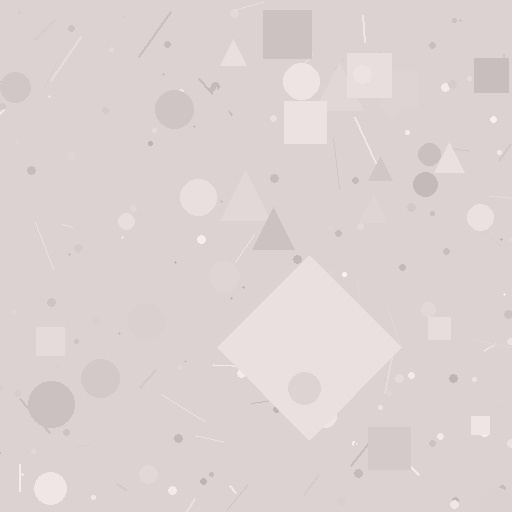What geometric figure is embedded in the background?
A diamond is embedded in the background.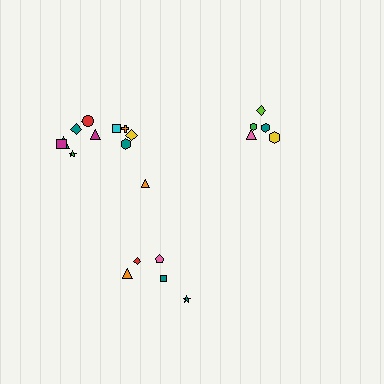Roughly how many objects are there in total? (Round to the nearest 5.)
Roughly 20 objects in total.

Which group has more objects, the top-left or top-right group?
The top-left group.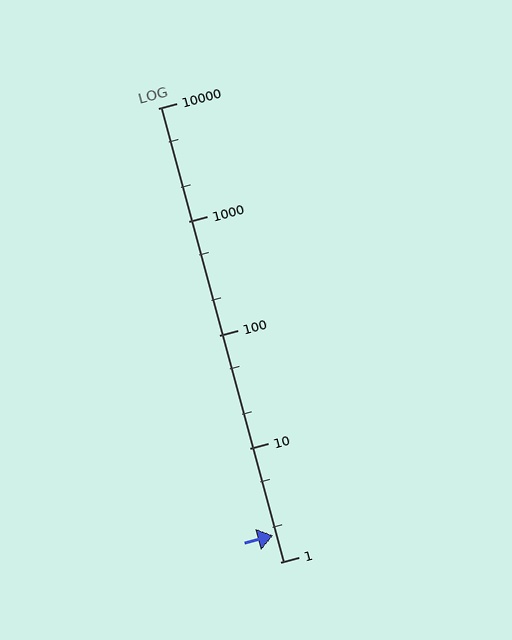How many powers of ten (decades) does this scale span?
The scale spans 4 decades, from 1 to 10000.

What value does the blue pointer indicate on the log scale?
The pointer indicates approximately 1.7.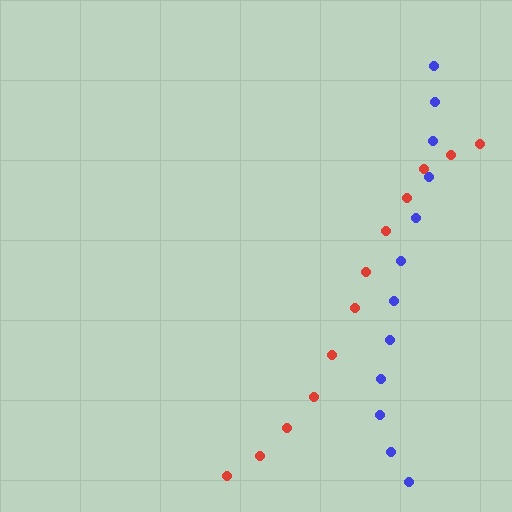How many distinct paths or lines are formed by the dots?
There are 2 distinct paths.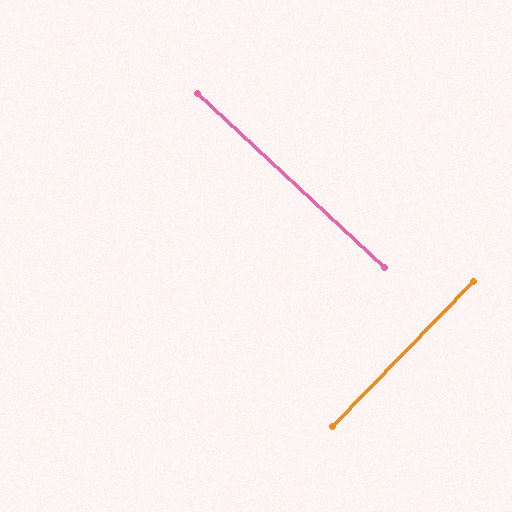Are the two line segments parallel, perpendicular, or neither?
Perpendicular — they meet at approximately 89°.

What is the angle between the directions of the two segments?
Approximately 89 degrees.